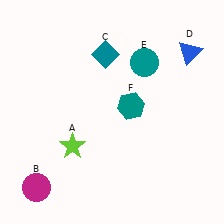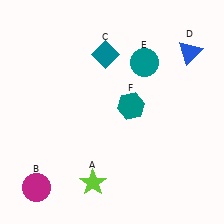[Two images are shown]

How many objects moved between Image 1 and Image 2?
1 object moved between the two images.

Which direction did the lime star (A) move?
The lime star (A) moved down.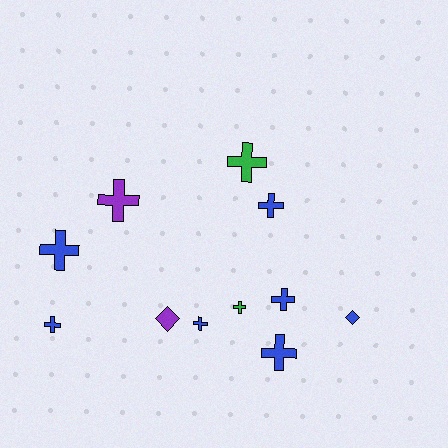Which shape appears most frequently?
Cross, with 9 objects.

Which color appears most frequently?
Blue, with 7 objects.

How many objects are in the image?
There are 11 objects.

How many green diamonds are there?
There are no green diamonds.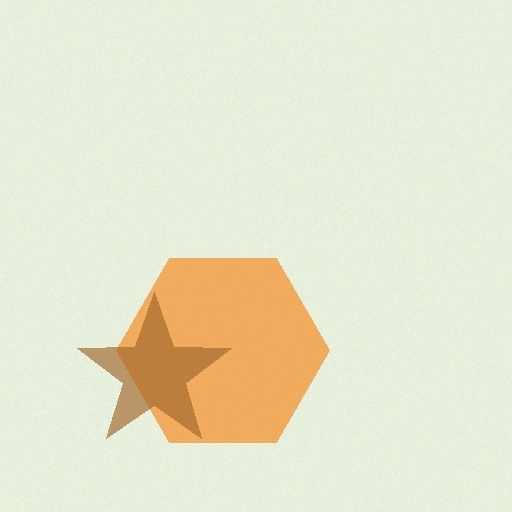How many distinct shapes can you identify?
There are 2 distinct shapes: an orange hexagon, a brown star.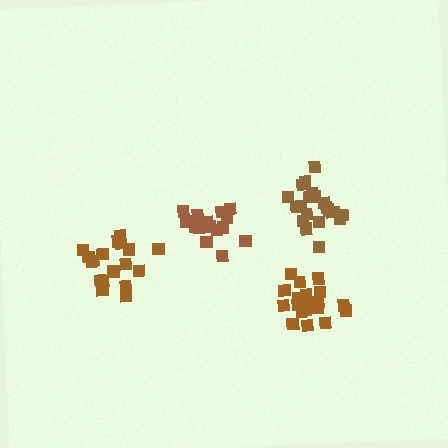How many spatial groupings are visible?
There are 4 spatial groupings.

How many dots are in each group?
Group 1: 18 dots, Group 2: 16 dots, Group 3: 19 dots, Group 4: 21 dots (74 total).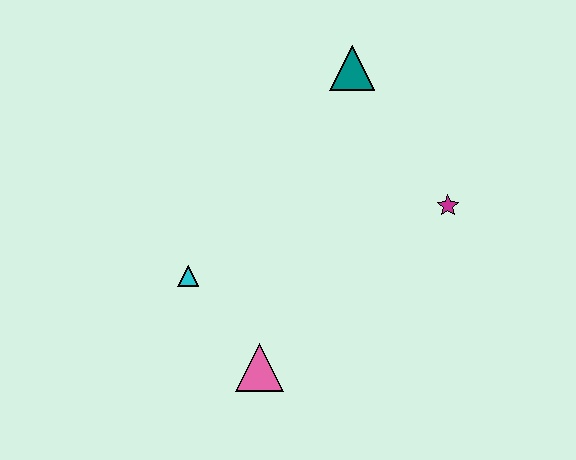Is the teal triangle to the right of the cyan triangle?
Yes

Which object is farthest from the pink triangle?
The teal triangle is farthest from the pink triangle.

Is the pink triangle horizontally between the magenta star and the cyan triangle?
Yes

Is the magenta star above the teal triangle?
No